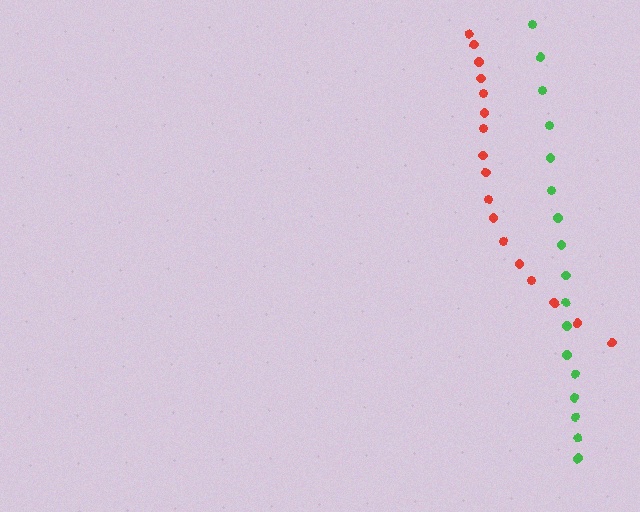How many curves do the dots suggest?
There are 2 distinct paths.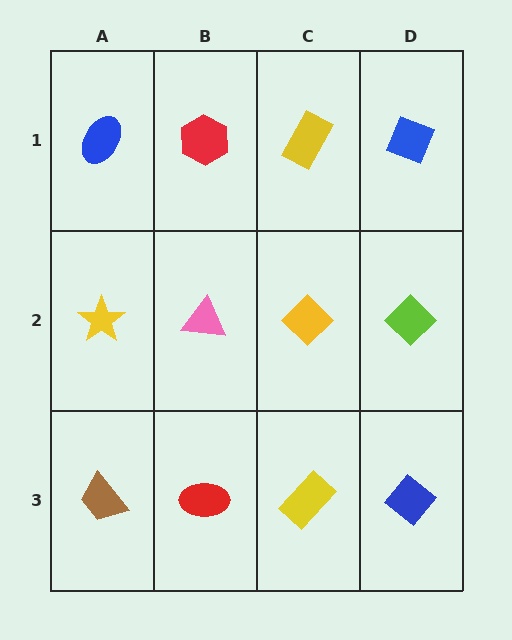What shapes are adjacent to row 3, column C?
A yellow diamond (row 2, column C), a red ellipse (row 3, column B), a blue diamond (row 3, column D).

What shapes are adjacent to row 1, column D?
A lime diamond (row 2, column D), a yellow rectangle (row 1, column C).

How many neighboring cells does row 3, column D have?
2.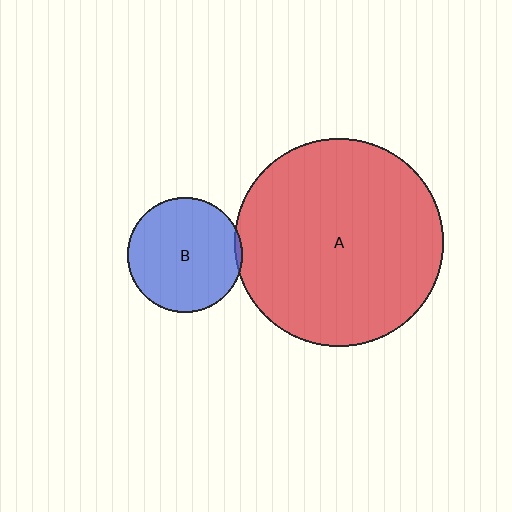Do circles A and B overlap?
Yes.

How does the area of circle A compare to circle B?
Approximately 3.3 times.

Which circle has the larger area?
Circle A (red).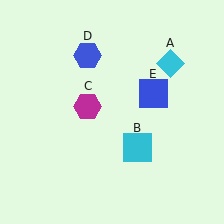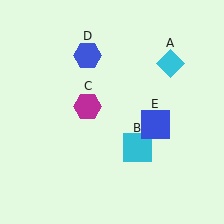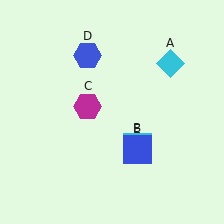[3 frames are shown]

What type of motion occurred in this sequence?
The blue square (object E) rotated clockwise around the center of the scene.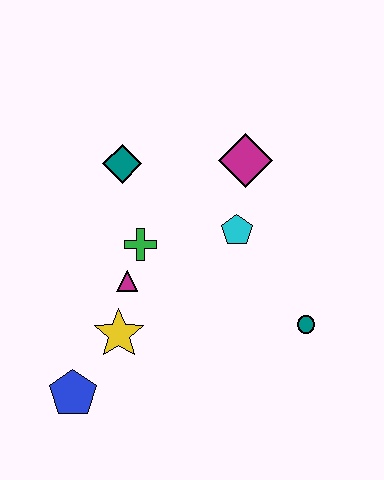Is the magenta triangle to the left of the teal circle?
Yes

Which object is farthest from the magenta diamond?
The blue pentagon is farthest from the magenta diamond.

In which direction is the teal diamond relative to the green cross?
The teal diamond is above the green cross.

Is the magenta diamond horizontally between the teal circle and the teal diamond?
Yes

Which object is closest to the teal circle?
The cyan pentagon is closest to the teal circle.